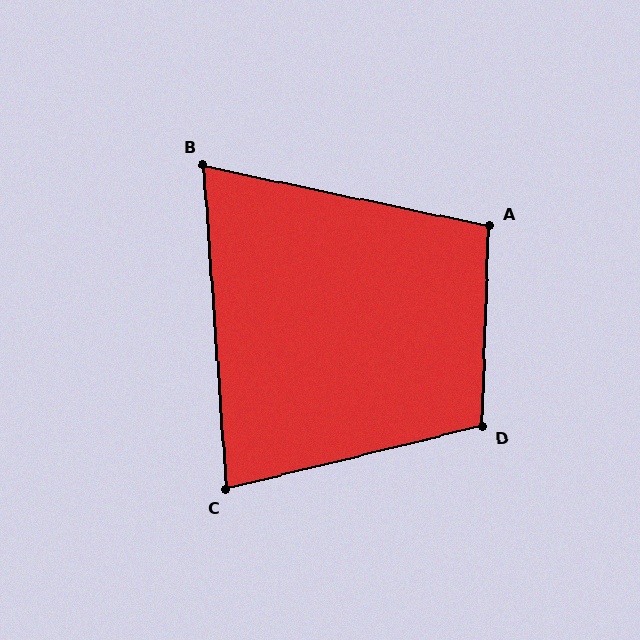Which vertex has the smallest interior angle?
B, at approximately 74 degrees.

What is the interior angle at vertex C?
Approximately 80 degrees (acute).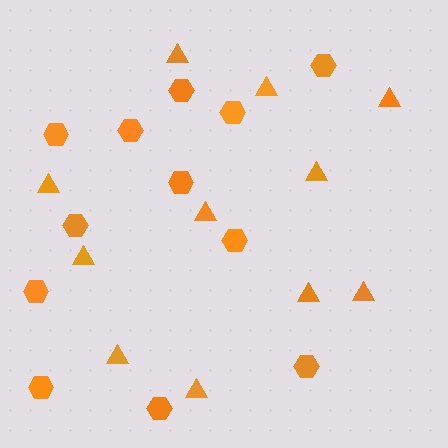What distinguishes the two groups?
There are 2 groups: one group of triangles (11) and one group of hexagons (12).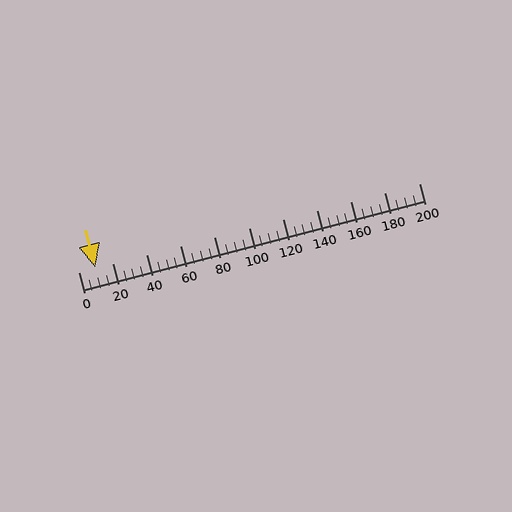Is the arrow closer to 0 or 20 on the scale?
The arrow is closer to 20.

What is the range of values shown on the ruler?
The ruler shows values from 0 to 200.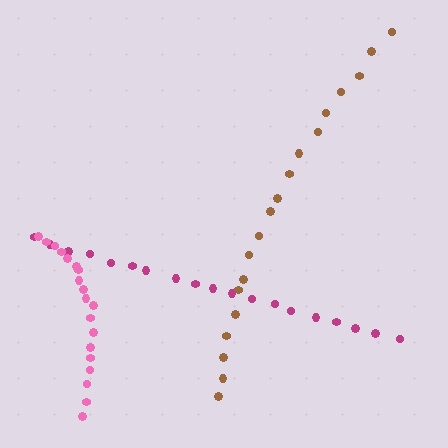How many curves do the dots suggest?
There are 3 distinct paths.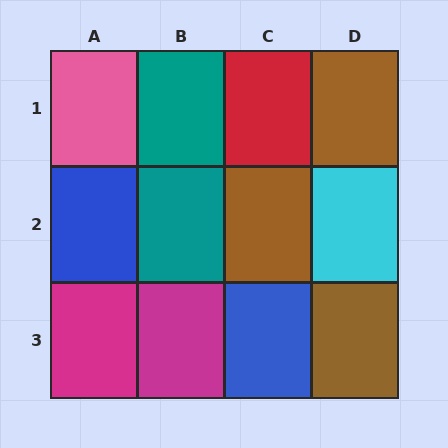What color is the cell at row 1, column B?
Teal.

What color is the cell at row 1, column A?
Pink.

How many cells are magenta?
2 cells are magenta.